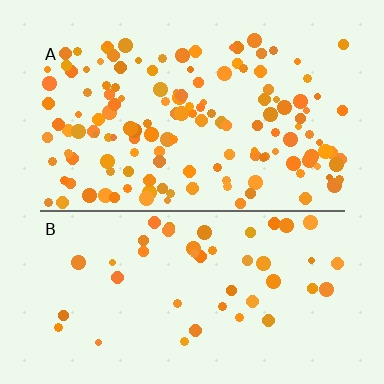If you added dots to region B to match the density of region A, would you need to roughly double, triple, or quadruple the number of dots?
Approximately triple.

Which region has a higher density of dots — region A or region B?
A (the top).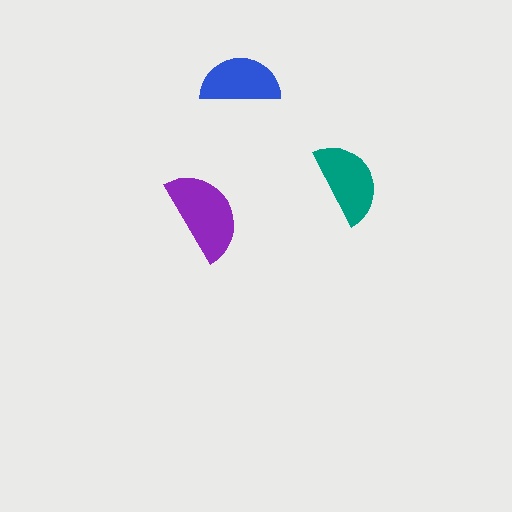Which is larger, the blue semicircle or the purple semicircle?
The purple one.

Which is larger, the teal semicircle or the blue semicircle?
The teal one.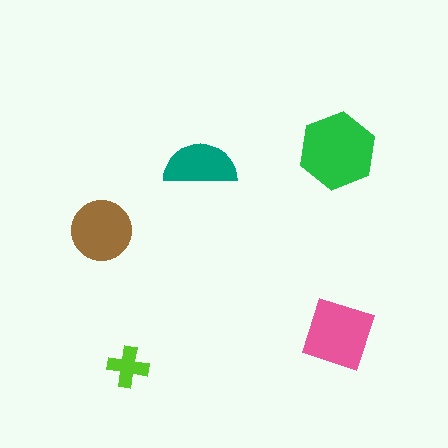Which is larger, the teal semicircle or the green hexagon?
The green hexagon.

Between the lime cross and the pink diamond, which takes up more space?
The pink diamond.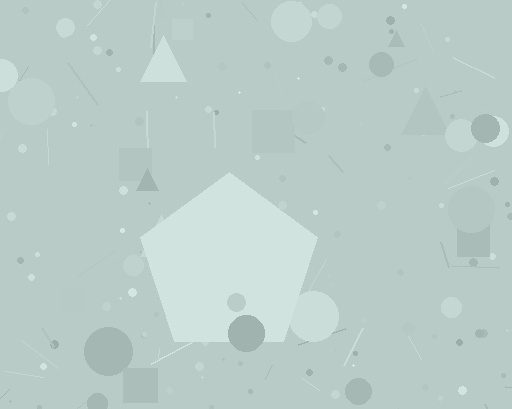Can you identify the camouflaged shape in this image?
The camouflaged shape is a pentagon.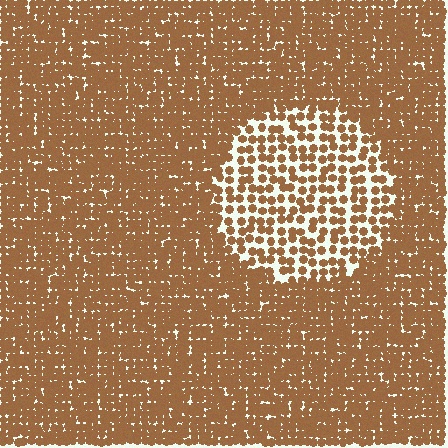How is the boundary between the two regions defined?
The boundary is defined by a change in element density (approximately 2.1x ratio). All elements are the same color, size, and shape.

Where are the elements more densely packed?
The elements are more densely packed outside the circle boundary.